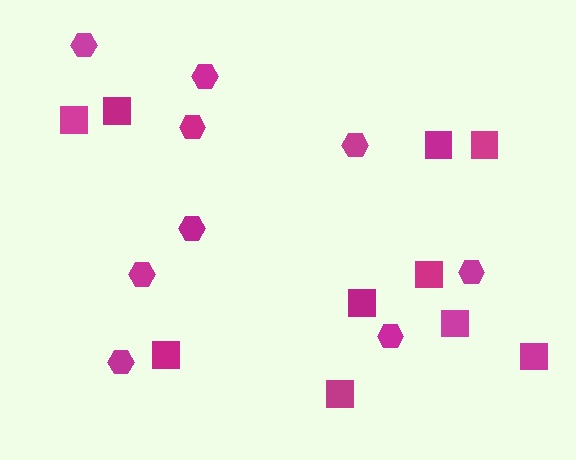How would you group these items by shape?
There are 2 groups: one group of squares (10) and one group of hexagons (9).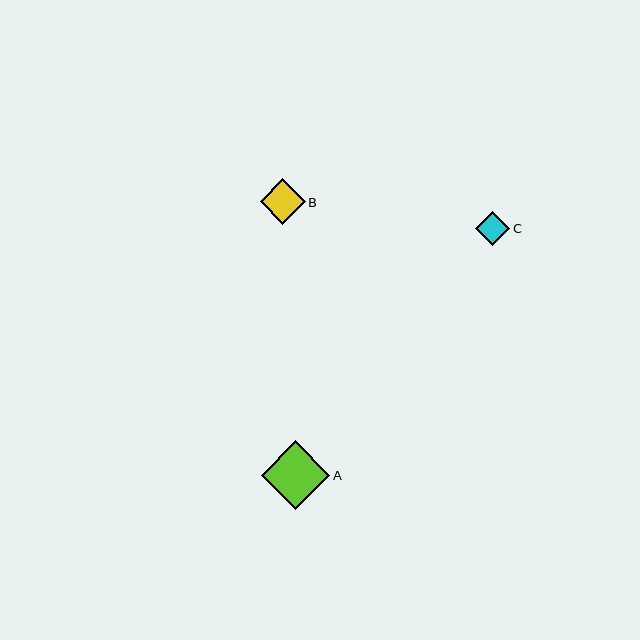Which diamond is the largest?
Diamond A is the largest with a size of approximately 69 pixels.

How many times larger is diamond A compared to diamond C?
Diamond A is approximately 2.0 times the size of diamond C.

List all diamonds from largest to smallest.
From largest to smallest: A, B, C.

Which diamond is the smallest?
Diamond C is the smallest with a size of approximately 34 pixels.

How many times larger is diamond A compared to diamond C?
Diamond A is approximately 2.0 times the size of diamond C.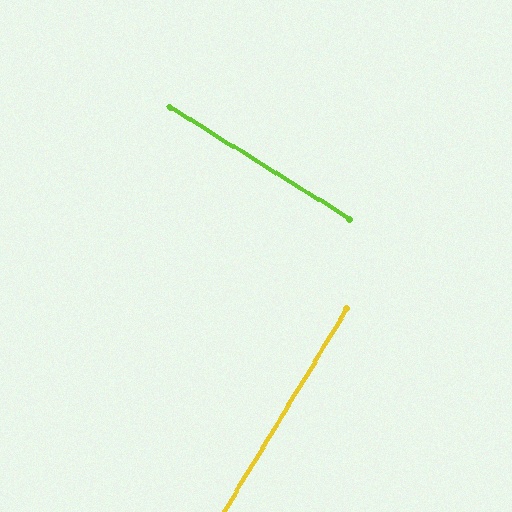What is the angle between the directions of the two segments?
Approximately 89 degrees.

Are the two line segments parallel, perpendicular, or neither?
Perpendicular — they meet at approximately 89°.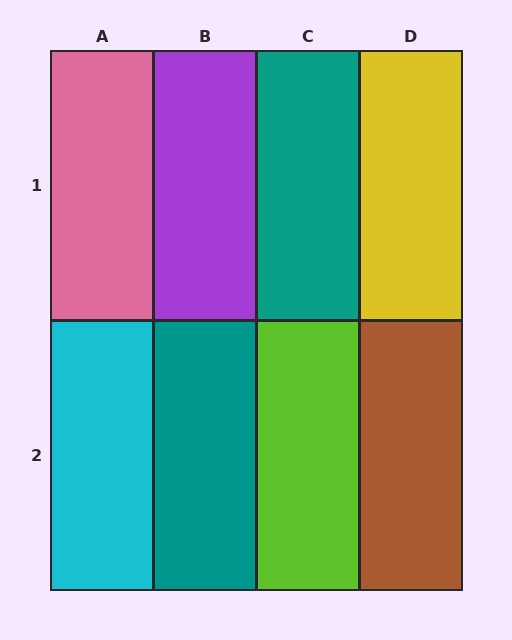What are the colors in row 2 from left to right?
Cyan, teal, lime, brown.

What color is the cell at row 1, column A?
Pink.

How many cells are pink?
1 cell is pink.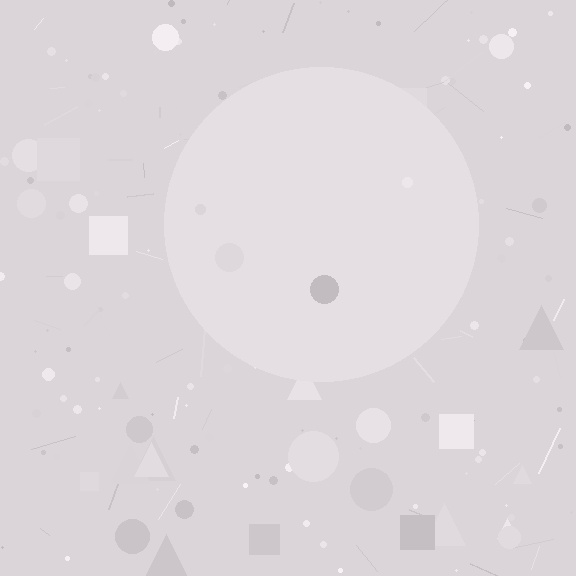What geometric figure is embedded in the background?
A circle is embedded in the background.